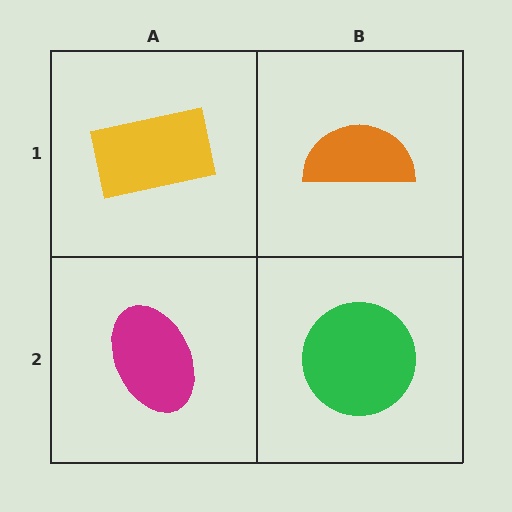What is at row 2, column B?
A green circle.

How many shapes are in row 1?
2 shapes.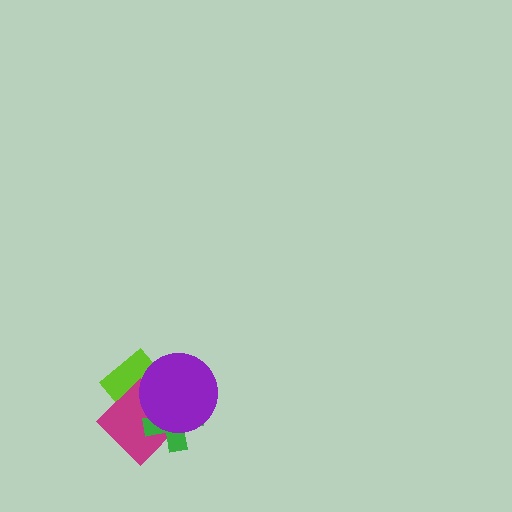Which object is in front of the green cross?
The purple circle is in front of the green cross.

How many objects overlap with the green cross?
3 objects overlap with the green cross.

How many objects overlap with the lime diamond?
3 objects overlap with the lime diamond.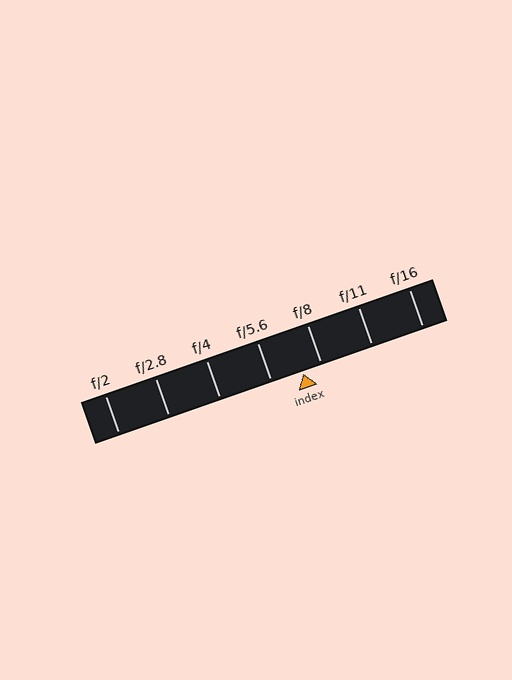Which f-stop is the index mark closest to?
The index mark is closest to f/8.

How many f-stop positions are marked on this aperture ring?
There are 7 f-stop positions marked.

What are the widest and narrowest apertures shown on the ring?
The widest aperture shown is f/2 and the narrowest is f/16.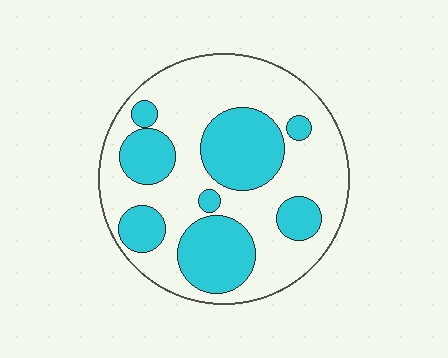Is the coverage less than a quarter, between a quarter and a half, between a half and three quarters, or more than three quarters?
Between a quarter and a half.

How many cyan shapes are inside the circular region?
8.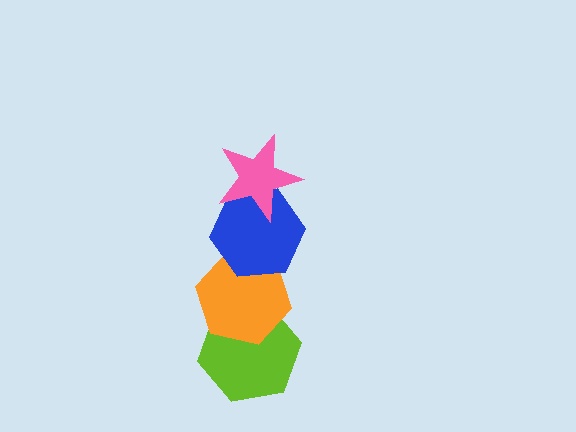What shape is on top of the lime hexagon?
The orange hexagon is on top of the lime hexagon.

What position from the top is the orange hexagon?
The orange hexagon is 3rd from the top.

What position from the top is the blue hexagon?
The blue hexagon is 2nd from the top.